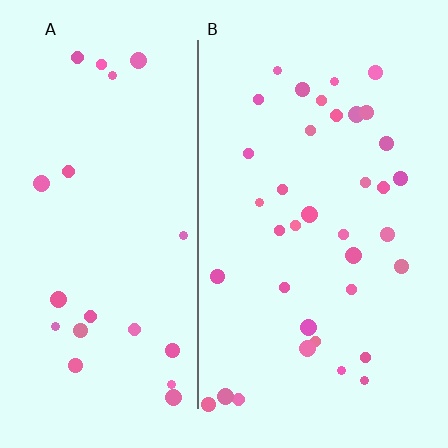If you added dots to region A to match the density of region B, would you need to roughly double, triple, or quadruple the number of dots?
Approximately double.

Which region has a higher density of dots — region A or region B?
B (the right).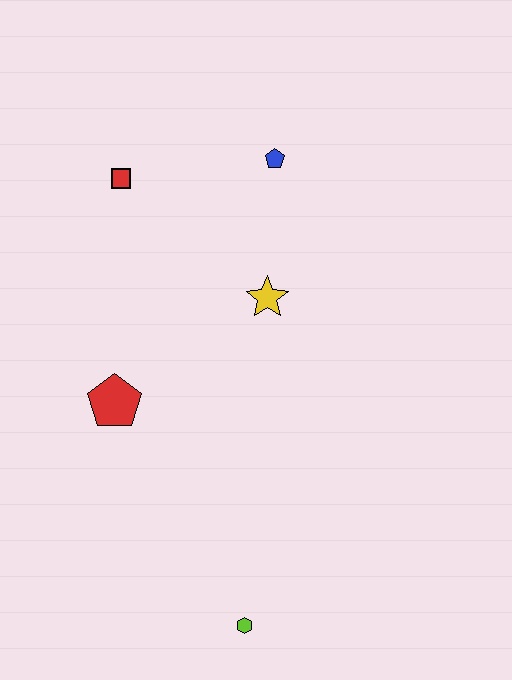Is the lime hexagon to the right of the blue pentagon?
No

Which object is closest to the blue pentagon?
The yellow star is closest to the blue pentagon.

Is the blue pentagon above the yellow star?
Yes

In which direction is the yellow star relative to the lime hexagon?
The yellow star is above the lime hexagon.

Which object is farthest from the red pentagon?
The blue pentagon is farthest from the red pentagon.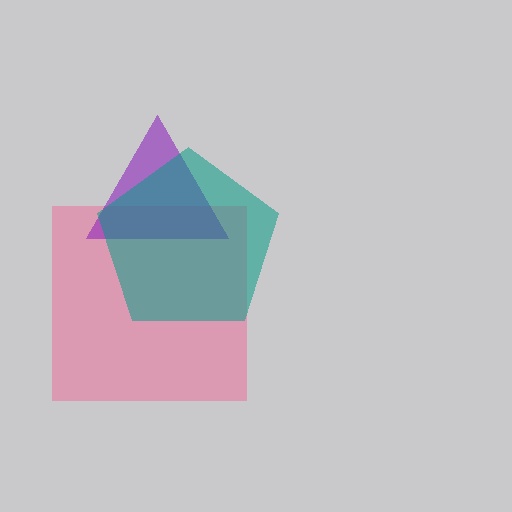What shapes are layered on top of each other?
The layered shapes are: a pink square, a purple triangle, a teal pentagon.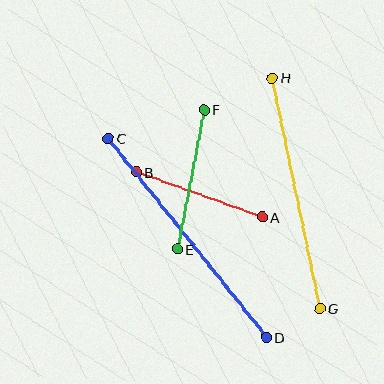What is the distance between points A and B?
The distance is approximately 134 pixels.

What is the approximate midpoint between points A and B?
The midpoint is at approximately (199, 195) pixels.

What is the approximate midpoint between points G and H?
The midpoint is at approximately (296, 193) pixels.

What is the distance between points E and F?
The distance is approximately 142 pixels.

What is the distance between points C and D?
The distance is approximately 254 pixels.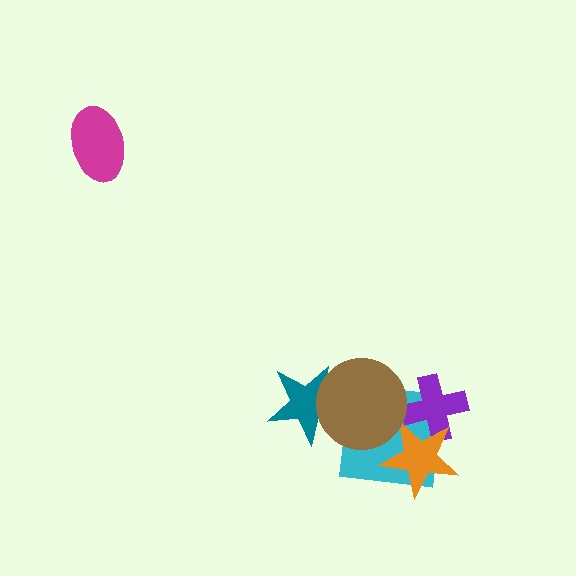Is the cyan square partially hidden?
Yes, it is partially covered by another shape.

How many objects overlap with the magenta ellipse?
0 objects overlap with the magenta ellipse.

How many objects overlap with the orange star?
2 objects overlap with the orange star.